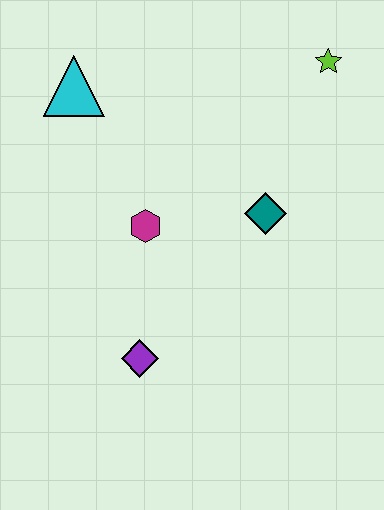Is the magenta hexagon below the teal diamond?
Yes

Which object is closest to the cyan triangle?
The magenta hexagon is closest to the cyan triangle.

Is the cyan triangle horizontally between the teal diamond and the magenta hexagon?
No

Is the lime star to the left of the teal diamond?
No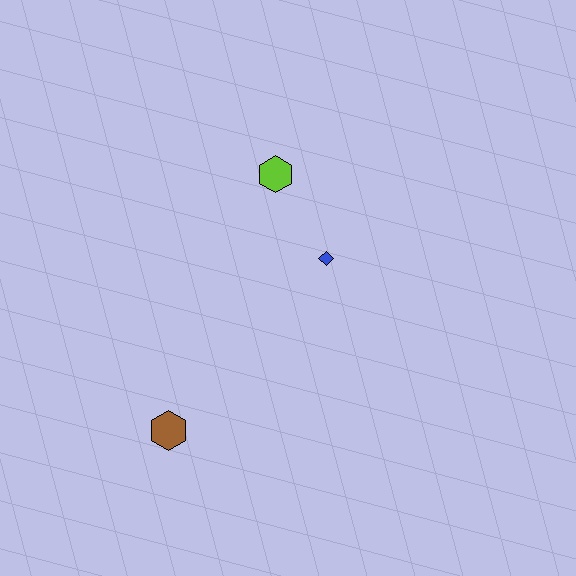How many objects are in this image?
There are 3 objects.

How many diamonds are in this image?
There is 1 diamond.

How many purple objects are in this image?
There are no purple objects.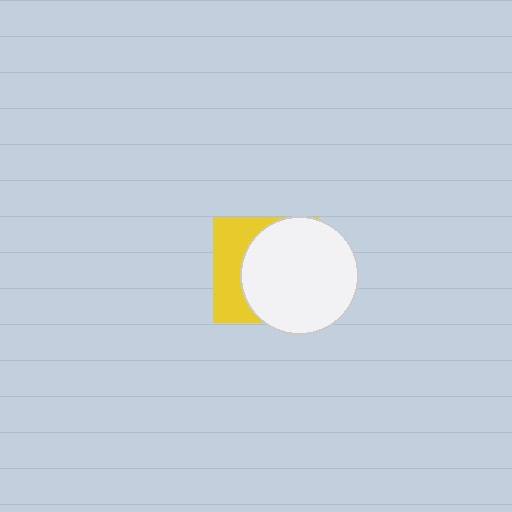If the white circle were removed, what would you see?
You would see the complete yellow square.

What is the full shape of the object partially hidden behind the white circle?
The partially hidden object is a yellow square.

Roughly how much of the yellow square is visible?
A small part of it is visible (roughly 35%).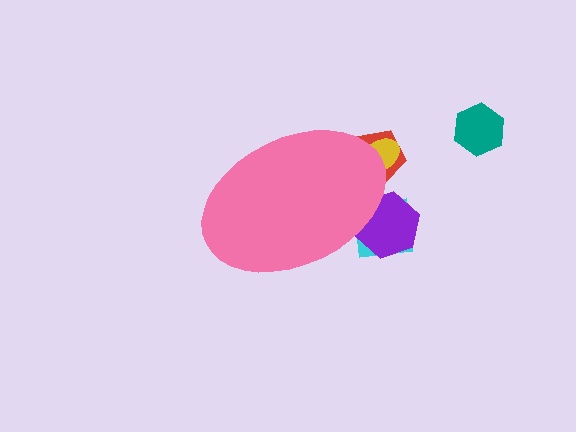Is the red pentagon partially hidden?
Yes, the red pentagon is partially hidden behind the pink ellipse.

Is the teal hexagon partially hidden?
No, the teal hexagon is fully visible.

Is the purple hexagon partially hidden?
Yes, the purple hexagon is partially hidden behind the pink ellipse.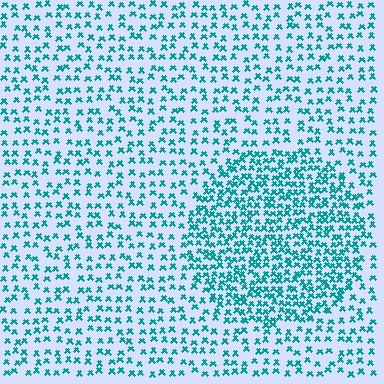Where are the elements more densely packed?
The elements are more densely packed inside the circle boundary.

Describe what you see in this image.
The image contains small teal elements arranged at two different densities. A circle-shaped region is visible where the elements are more densely packed than the surrounding area.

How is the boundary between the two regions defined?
The boundary is defined by a change in element density (approximately 2.0x ratio). All elements are the same color, size, and shape.